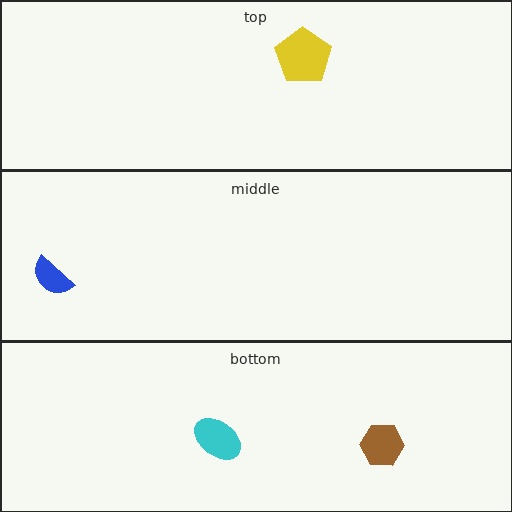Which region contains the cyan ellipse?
The bottom region.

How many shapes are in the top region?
1.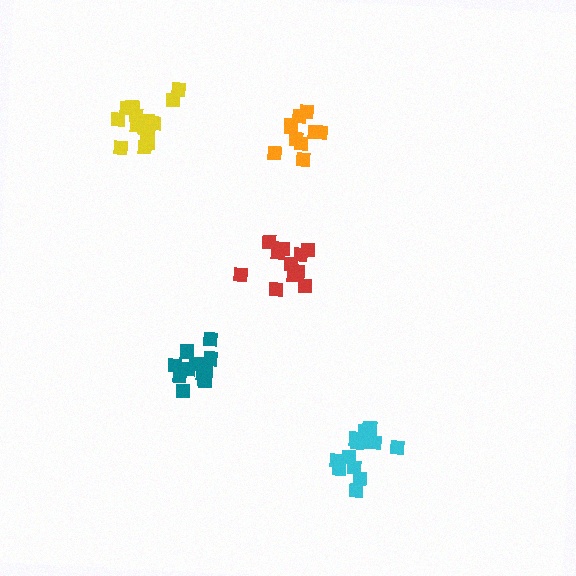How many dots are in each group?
Group 1: 10 dots, Group 2: 12 dots, Group 3: 12 dots, Group 4: 15 dots, Group 5: 14 dots (63 total).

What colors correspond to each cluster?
The clusters are colored: orange, red, teal, cyan, yellow.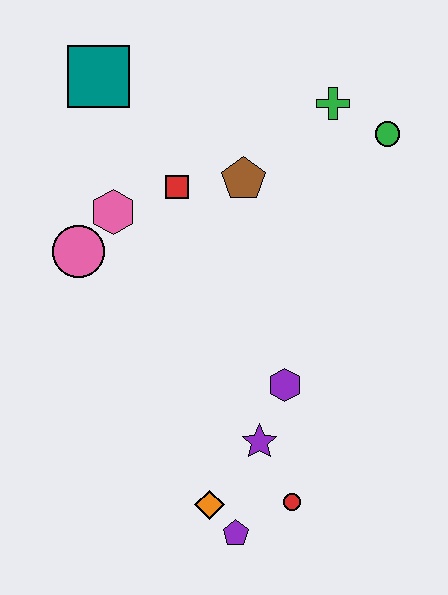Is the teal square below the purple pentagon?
No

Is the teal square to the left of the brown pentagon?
Yes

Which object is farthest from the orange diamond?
The teal square is farthest from the orange diamond.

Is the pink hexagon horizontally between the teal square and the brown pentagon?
Yes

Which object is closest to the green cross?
The green circle is closest to the green cross.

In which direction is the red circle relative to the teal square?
The red circle is below the teal square.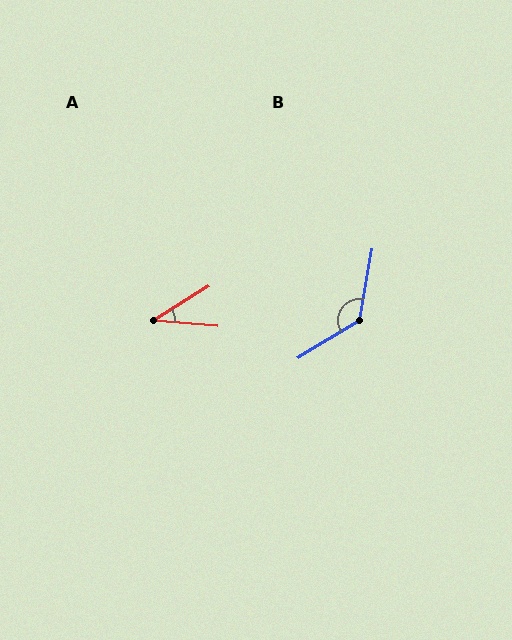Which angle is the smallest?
A, at approximately 37 degrees.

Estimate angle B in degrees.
Approximately 132 degrees.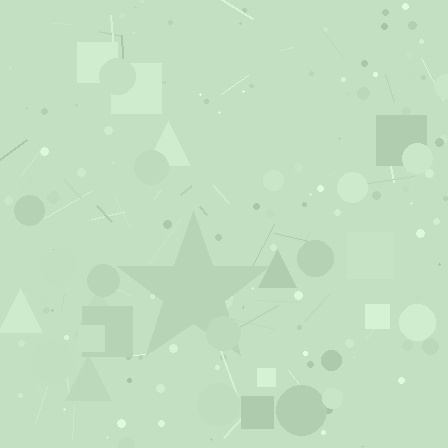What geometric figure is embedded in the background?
A star is embedded in the background.